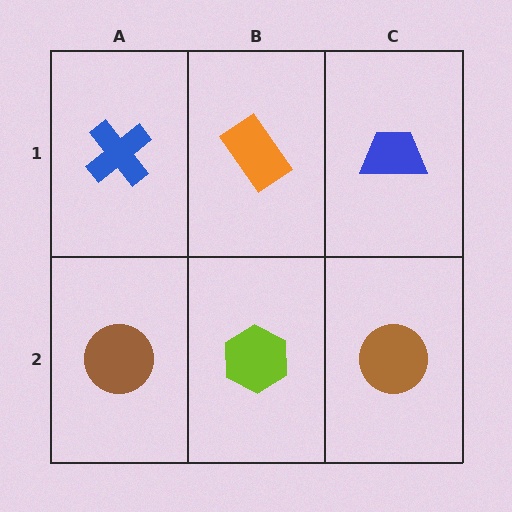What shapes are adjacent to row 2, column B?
An orange rectangle (row 1, column B), a brown circle (row 2, column A), a brown circle (row 2, column C).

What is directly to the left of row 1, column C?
An orange rectangle.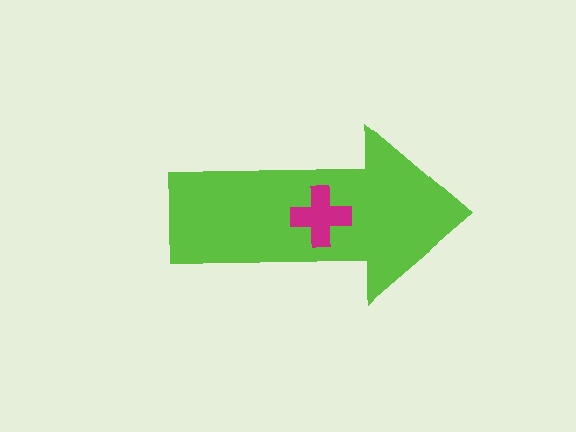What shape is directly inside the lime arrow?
The magenta cross.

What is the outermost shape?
The lime arrow.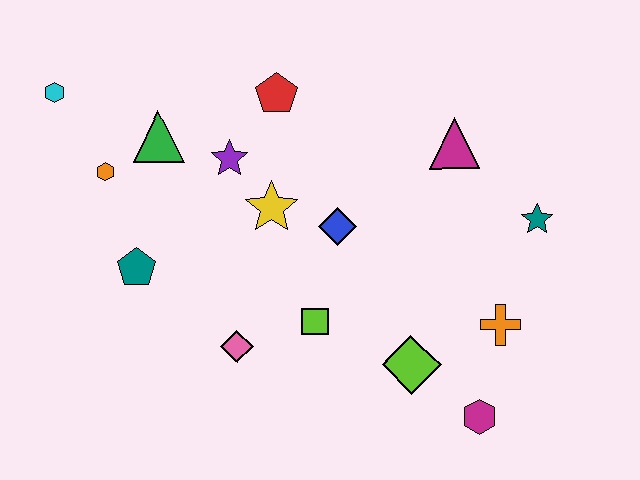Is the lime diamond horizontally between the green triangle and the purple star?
No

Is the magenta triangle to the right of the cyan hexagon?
Yes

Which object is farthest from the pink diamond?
The teal star is farthest from the pink diamond.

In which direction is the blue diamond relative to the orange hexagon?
The blue diamond is to the right of the orange hexagon.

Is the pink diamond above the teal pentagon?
No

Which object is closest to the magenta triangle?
The teal star is closest to the magenta triangle.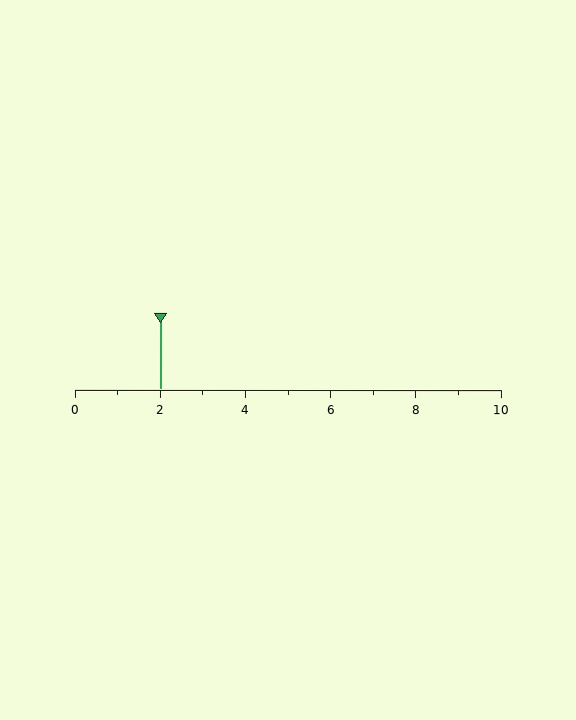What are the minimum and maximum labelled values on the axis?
The axis runs from 0 to 10.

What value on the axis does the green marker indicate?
The marker indicates approximately 2.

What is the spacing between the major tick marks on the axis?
The major ticks are spaced 2 apart.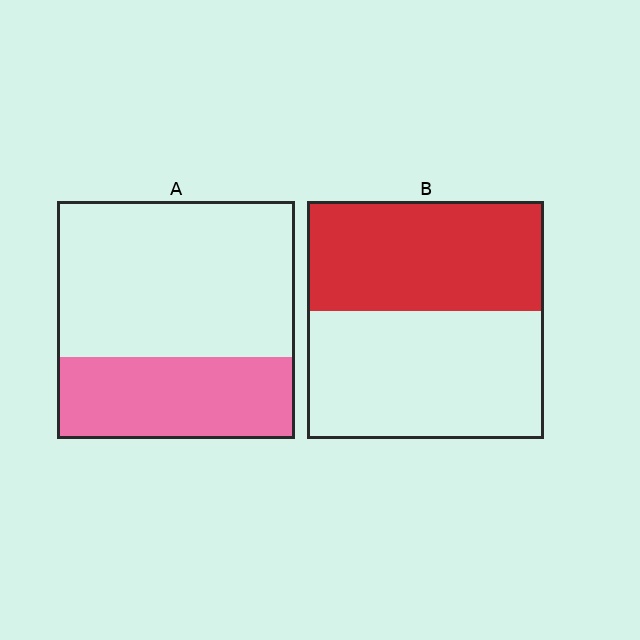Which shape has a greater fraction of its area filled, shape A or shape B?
Shape B.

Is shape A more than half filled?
No.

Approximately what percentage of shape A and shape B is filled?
A is approximately 35% and B is approximately 45%.